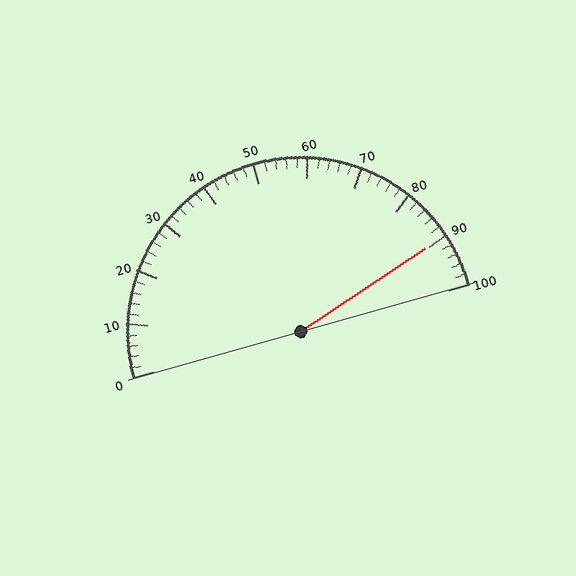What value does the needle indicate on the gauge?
The needle indicates approximately 90.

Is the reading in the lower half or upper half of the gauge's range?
The reading is in the upper half of the range (0 to 100).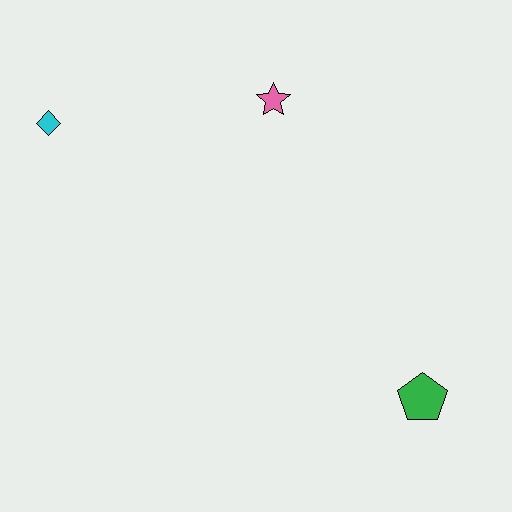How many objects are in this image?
There are 3 objects.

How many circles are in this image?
There are no circles.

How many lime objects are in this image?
There are no lime objects.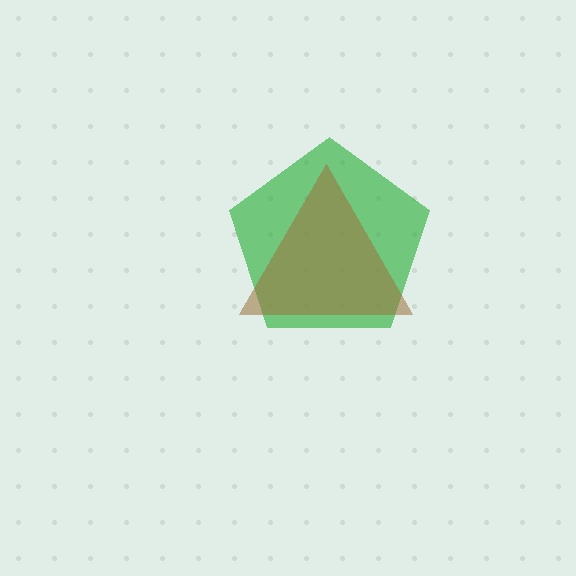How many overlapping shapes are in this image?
There are 2 overlapping shapes in the image.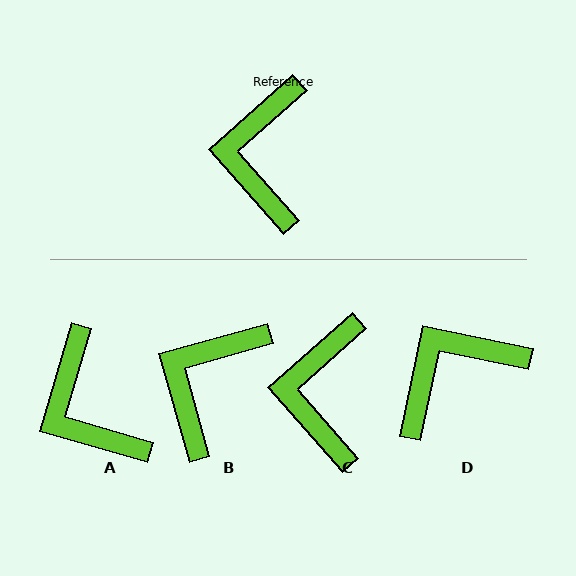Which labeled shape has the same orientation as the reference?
C.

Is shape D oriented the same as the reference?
No, it is off by about 53 degrees.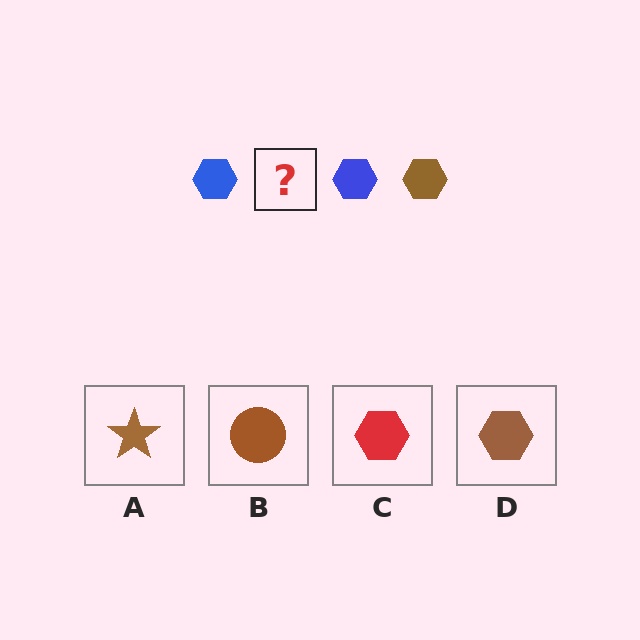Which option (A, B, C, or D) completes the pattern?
D.